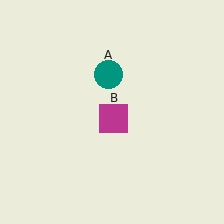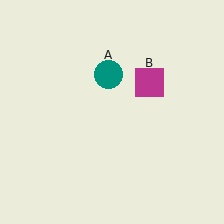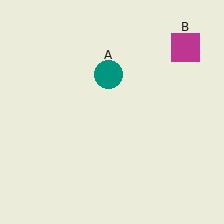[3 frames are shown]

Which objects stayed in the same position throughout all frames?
Teal circle (object A) remained stationary.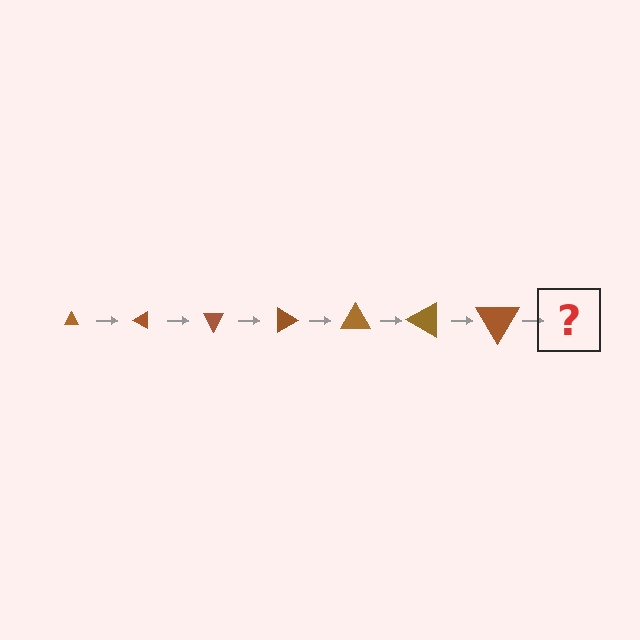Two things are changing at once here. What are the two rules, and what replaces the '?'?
The two rules are that the triangle grows larger each step and it rotates 30 degrees each step. The '?' should be a triangle, larger than the previous one and rotated 210 degrees from the start.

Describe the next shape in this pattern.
It should be a triangle, larger than the previous one and rotated 210 degrees from the start.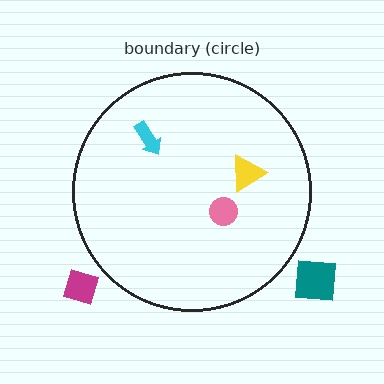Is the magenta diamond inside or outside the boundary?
Outside.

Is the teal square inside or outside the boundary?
Outside.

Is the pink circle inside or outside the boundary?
Inside.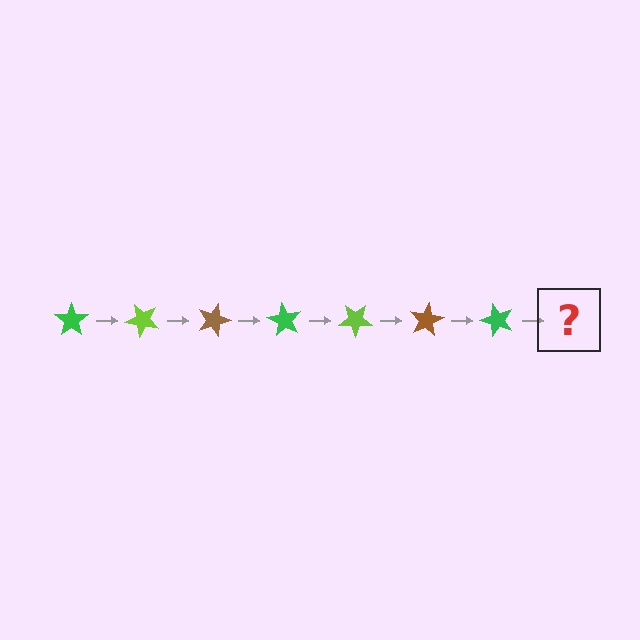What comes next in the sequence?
The next element should be a lime star, rotated 315 degrees from the start.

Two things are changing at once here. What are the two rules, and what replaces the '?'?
The two rules are that it rotates 45 degrees each step and the color cycles through green, lime, and brown. The '?' should be a lime star, rotated 315 degrees from the start.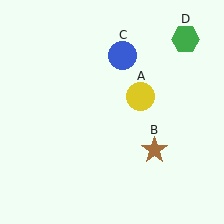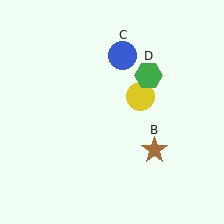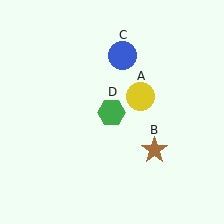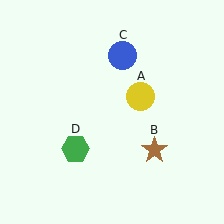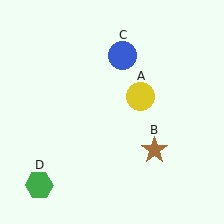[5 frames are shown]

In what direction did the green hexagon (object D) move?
The green hexagon (object D) moved down and to the left.